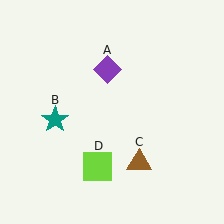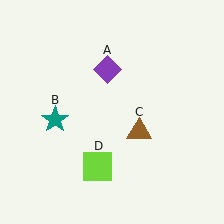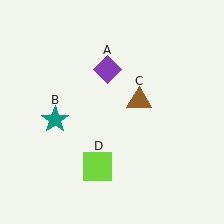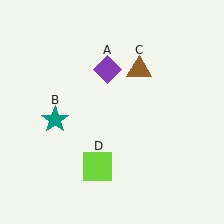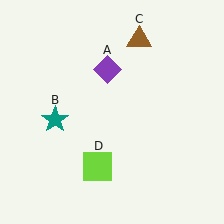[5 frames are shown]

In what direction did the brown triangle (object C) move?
The brown triangle (object C) moved up.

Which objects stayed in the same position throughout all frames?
Purple diamond (object A) and teal star (object B) and lime square (object D) remained stationary.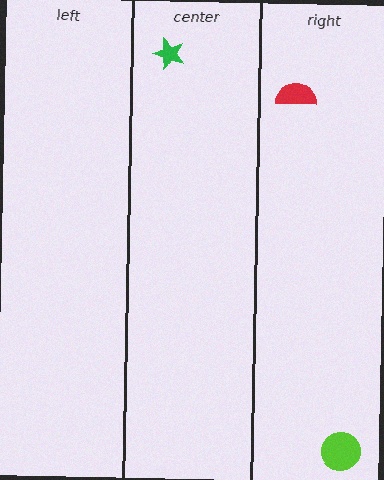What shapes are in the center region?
The green star.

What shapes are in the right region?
The lime circle, the red semicircle.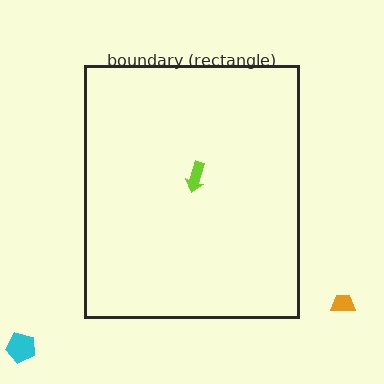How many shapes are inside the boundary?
1 inside, 2 outside.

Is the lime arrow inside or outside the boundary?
Inside.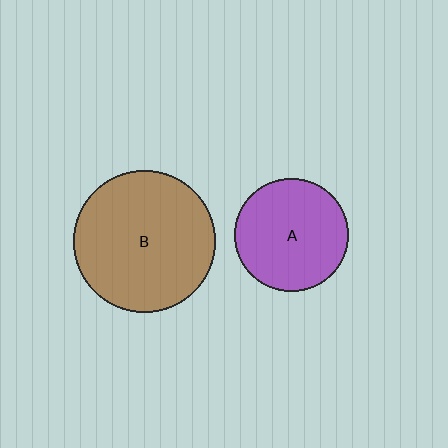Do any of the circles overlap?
No, none of the circles overlap.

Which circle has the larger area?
Circle B (brown).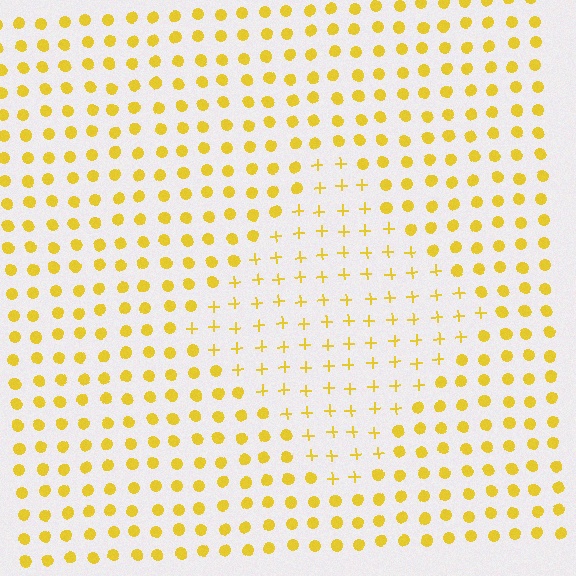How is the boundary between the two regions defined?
The boundary is defined by a change in element shape: plus signs inside vs. circles outside. All elements share the same color and spacing.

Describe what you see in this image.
The image is filled with small yellow elements arranged in a uniform grid. A diamond-shaped region contains plus signs, while the surrounding area contains circles. The boundary is defined purely by the change in element shape.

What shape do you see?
I see a diamond.